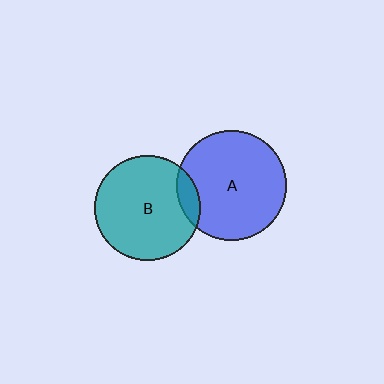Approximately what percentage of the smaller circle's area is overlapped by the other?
Approximately 10%.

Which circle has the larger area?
Circle A (blue).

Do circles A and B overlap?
Yes.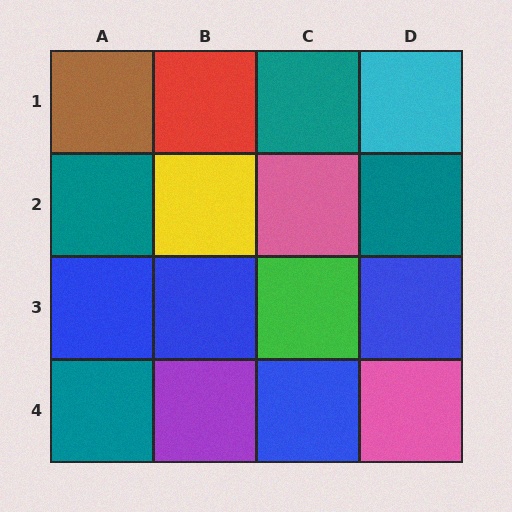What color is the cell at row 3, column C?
Green.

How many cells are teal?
4 cells are teal.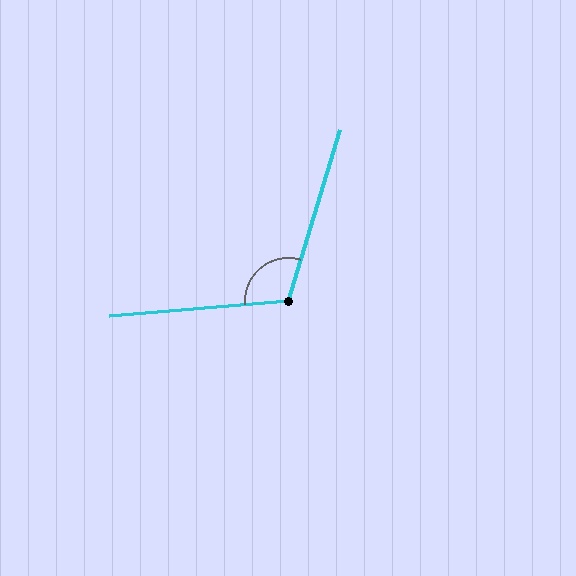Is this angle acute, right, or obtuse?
It is obtuse.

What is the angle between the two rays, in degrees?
Approximately 111 degrees.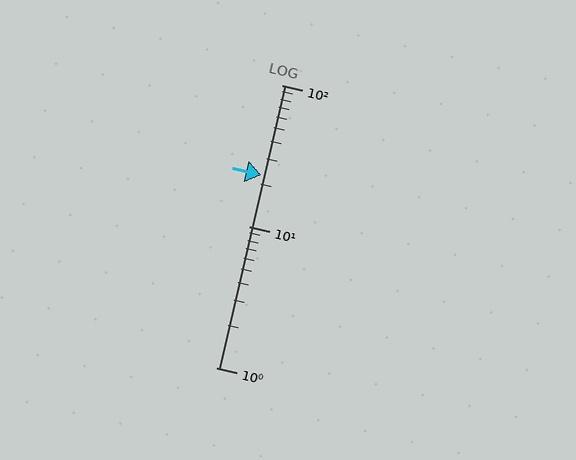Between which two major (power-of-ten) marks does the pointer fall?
The pointer is between 10 and 100.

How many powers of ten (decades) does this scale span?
The scale spans 2 decades, from 1 to 100.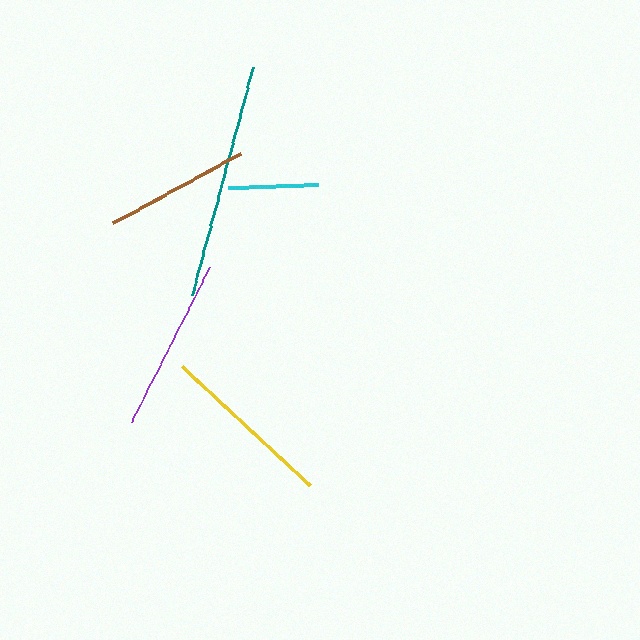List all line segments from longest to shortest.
From longest to shortest: teal, yellow, purple, brown, cyan.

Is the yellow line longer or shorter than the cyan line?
The yellow line is longer than the cyan line.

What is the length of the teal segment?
The teal segment is approximately 235 pixels long.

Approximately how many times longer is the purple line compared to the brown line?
The purple line is approximately 1.2 times the length of the brown line.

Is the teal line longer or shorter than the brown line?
The teal line is longer than the brown line.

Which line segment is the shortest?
The cyan line is the shortest at approximately 90 pixels.